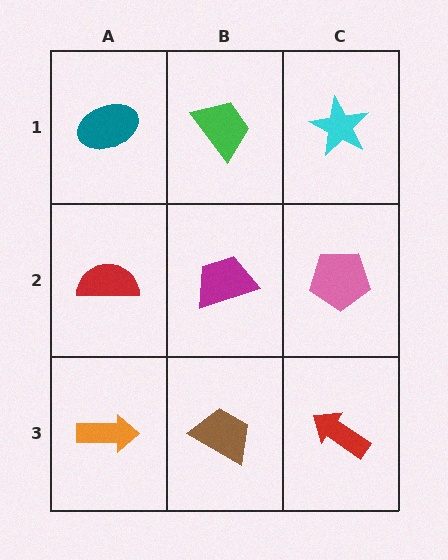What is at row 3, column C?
A red arrow.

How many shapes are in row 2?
3 shapes.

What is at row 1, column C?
A cyan star.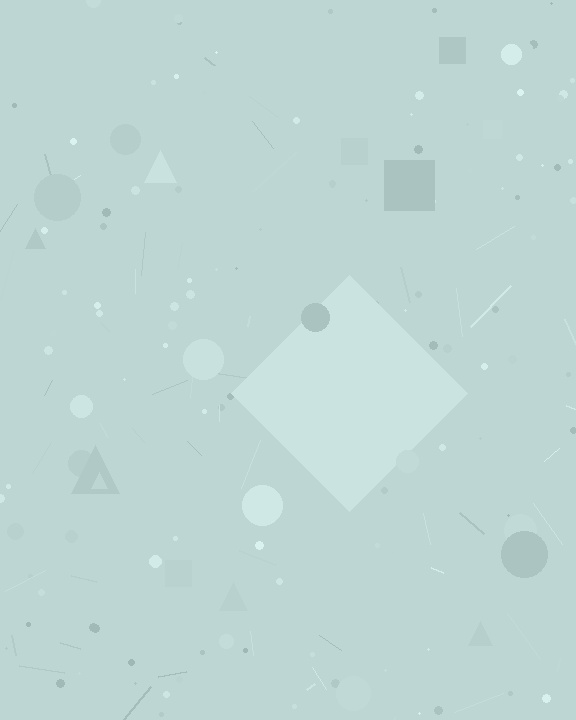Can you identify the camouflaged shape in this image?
The camouflaged shape is a diamond.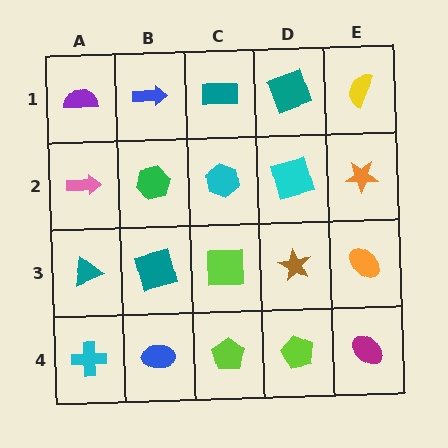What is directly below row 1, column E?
An orange star.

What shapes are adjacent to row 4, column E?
An orange ellipse (row 3, column E), a lime pentagon (row 4, column D).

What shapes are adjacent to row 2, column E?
A yellow semicircle (row 1, column E), an orange ellipse (row 3, column E), a cyan square (row 2, column D).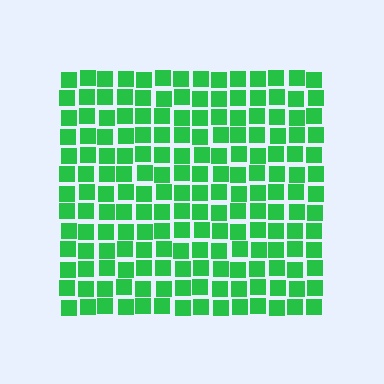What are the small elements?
The small elements are squares.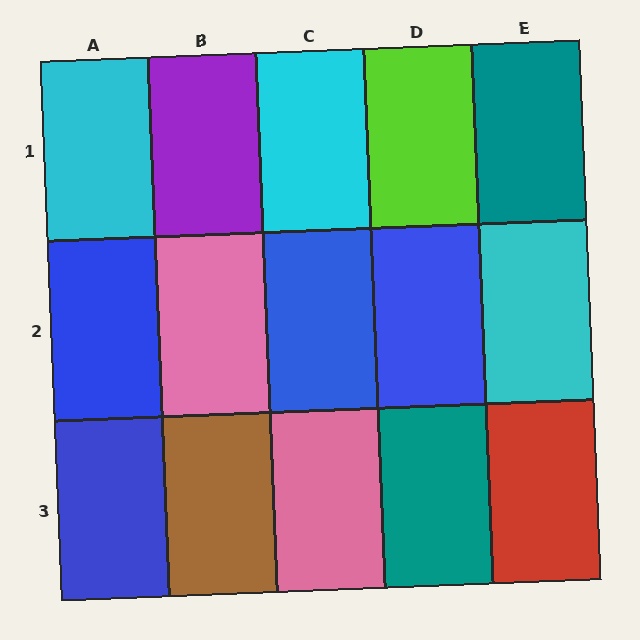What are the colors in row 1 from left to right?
Cyan, purple, cyan, lime, teal.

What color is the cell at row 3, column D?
Teal.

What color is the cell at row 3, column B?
Brown.